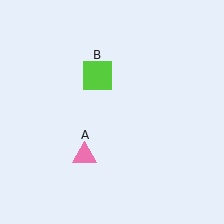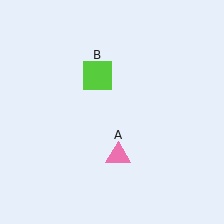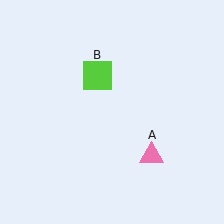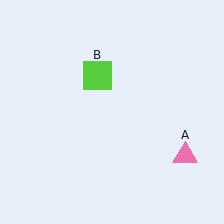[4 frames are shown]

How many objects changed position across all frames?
1 object changed position: pink triangle (object A).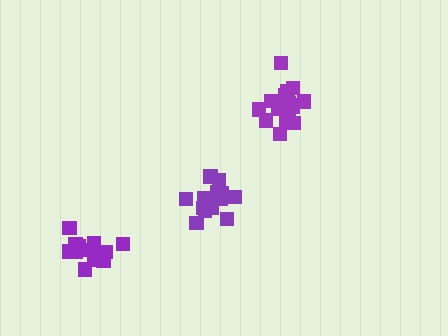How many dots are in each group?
Group 1: 19 dots, Group 2: 19 dots, Group 3: 13 dots (51 total).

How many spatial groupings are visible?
There are 3 spatial groupings.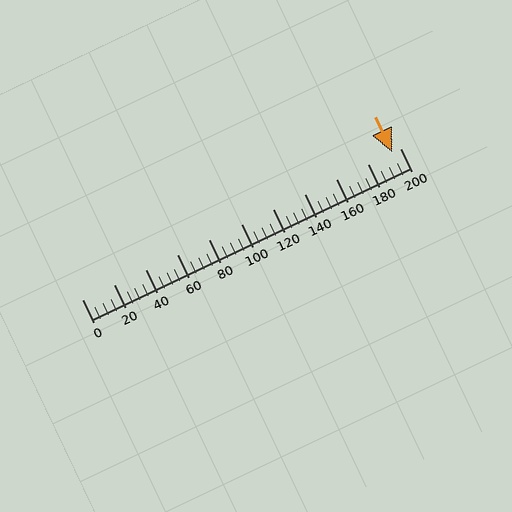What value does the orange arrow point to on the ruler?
The orange arrow points to approximately 195.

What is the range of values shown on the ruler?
The ruler shows values from 0 to 200.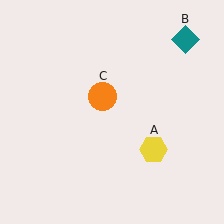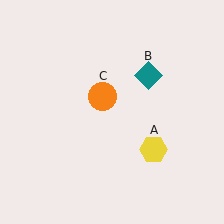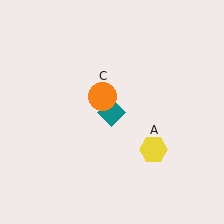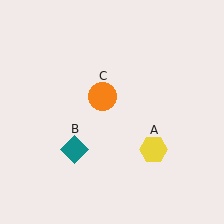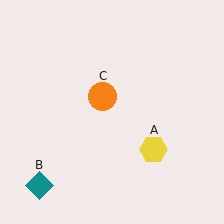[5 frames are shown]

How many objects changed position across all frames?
1 object changed position: teal diamond (object B).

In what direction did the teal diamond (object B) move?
The teal diamond (object B) moved down and to the left.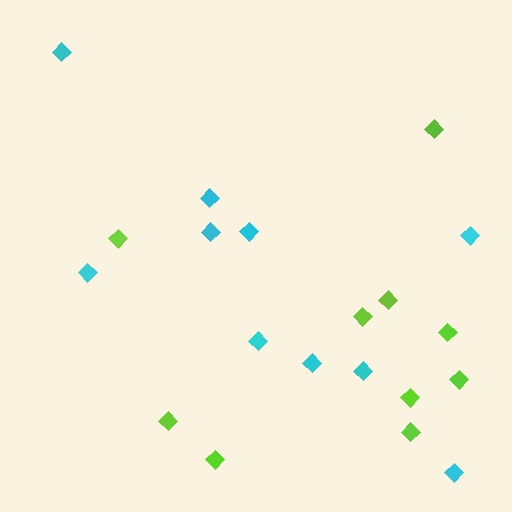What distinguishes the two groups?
There are 2 groups: one group of lime diamonds (10) and one group of cyan diamonds (10).